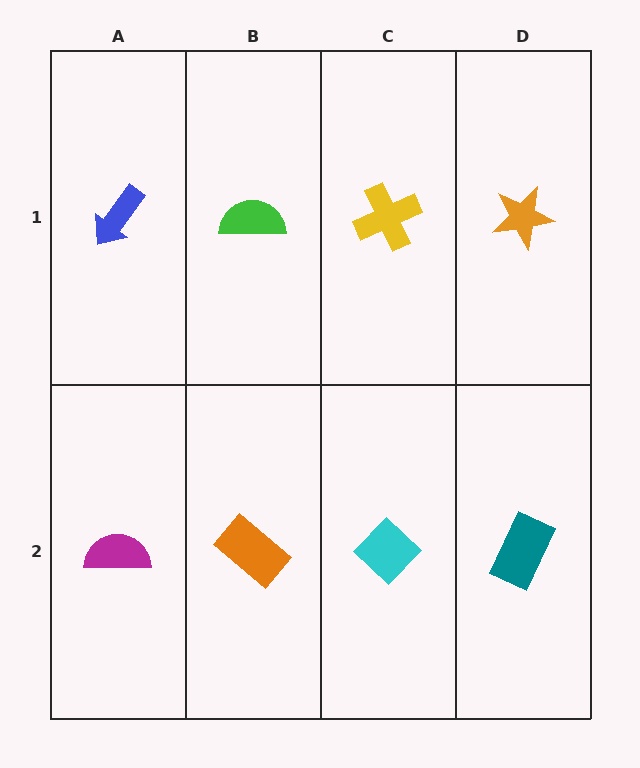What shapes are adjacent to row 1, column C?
A cyan diamond (row 2, column C), a green semicircle (row 1, column B), an orange star (row 1, column D).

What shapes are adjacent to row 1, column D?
A teal rectangle (row 2, column D), a yellow cross (row 1, column C).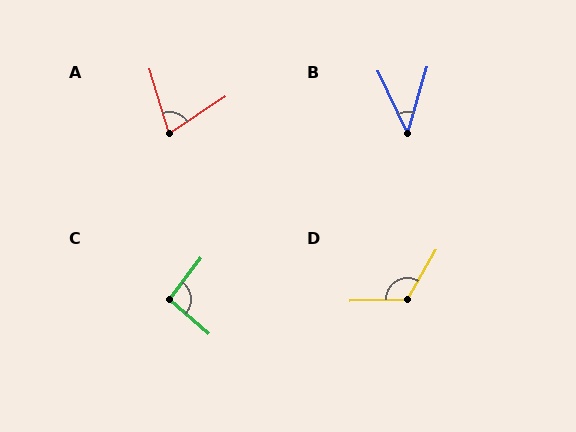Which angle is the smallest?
B, at approximately 41 degrees.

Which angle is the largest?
D, at approximately 121 degrees.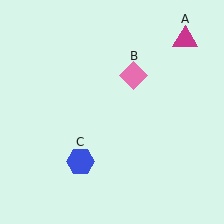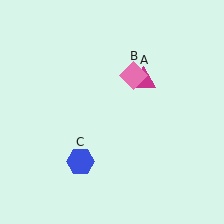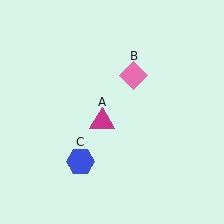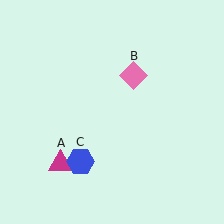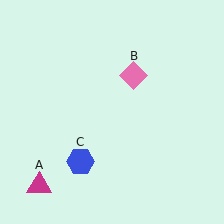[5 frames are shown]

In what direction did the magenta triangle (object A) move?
The magenta triangle (object A) moved down and to the left.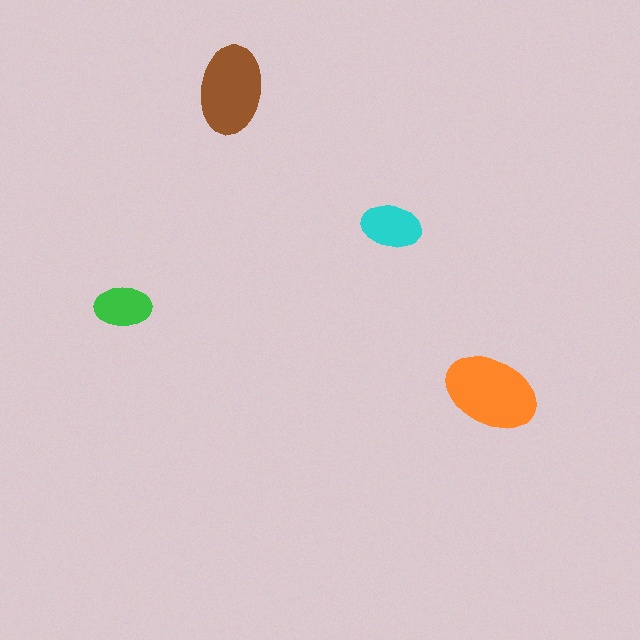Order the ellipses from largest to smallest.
the orange one, the brown one, the cyan one, the green one.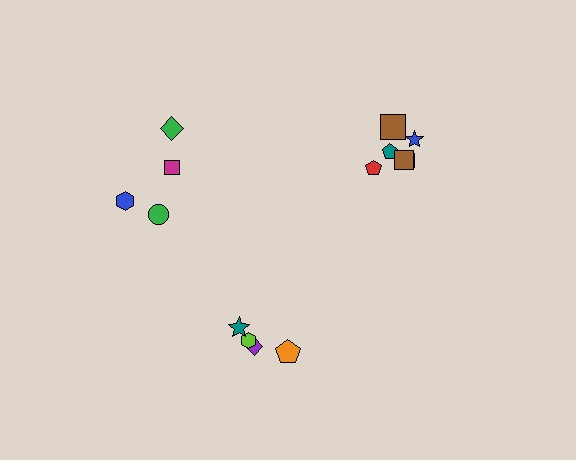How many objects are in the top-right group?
There are 6 objects.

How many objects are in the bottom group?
There are 4 objects.